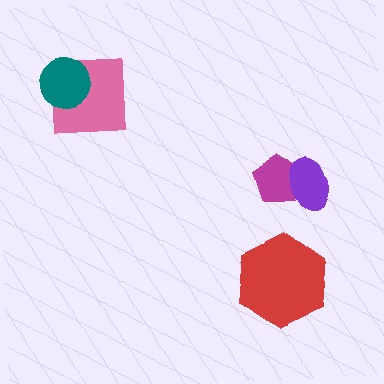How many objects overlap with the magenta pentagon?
1 object overlaps with the magenta pentagon.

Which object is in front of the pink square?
The teal circle is in front of the pink square.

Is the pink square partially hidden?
Yes, it is partially covered by another shape.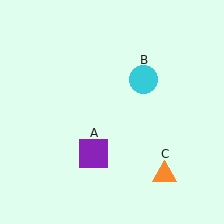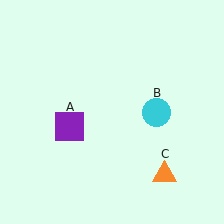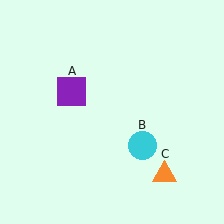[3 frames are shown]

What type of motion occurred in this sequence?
The purple square (object A), cyan circle (object B) rotated clockwise around the center of the scene.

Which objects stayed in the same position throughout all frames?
Orange triangle (object C) remained stationary.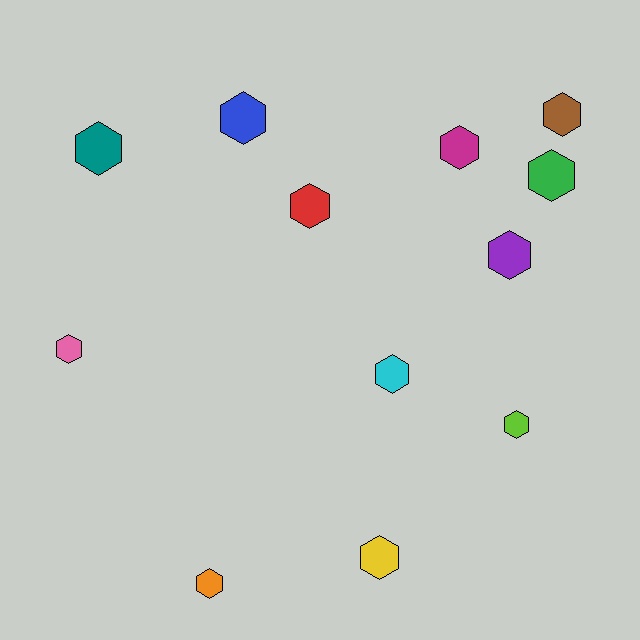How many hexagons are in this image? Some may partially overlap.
There are 12 hexagons.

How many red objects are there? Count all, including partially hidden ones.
There is 1 red object.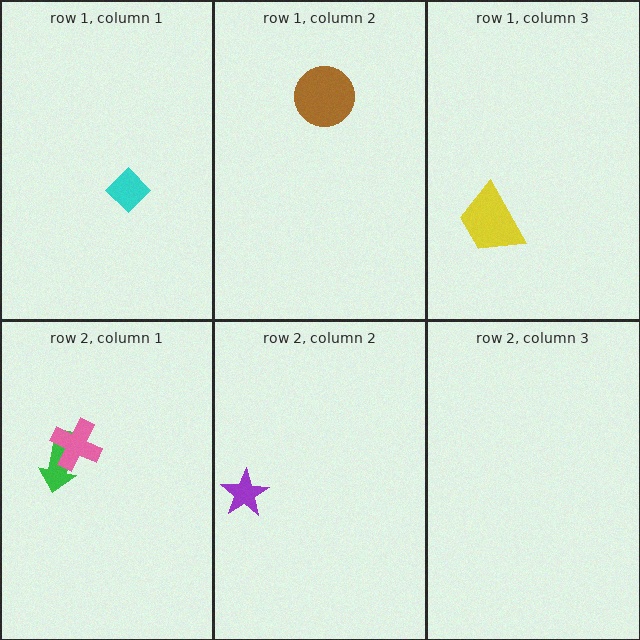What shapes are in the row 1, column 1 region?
The cyan diamond.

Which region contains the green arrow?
The row 2, column 1 region.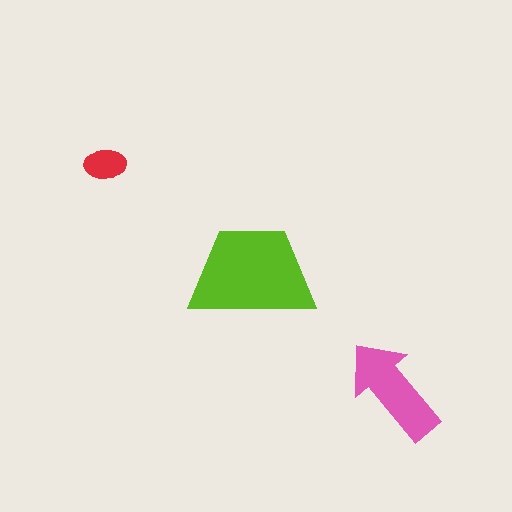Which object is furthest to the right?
The pink arrow is rightmost.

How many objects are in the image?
There are 3 objects in the image.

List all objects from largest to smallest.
The lime trapezoid, the pink arrow, the red ellipse.